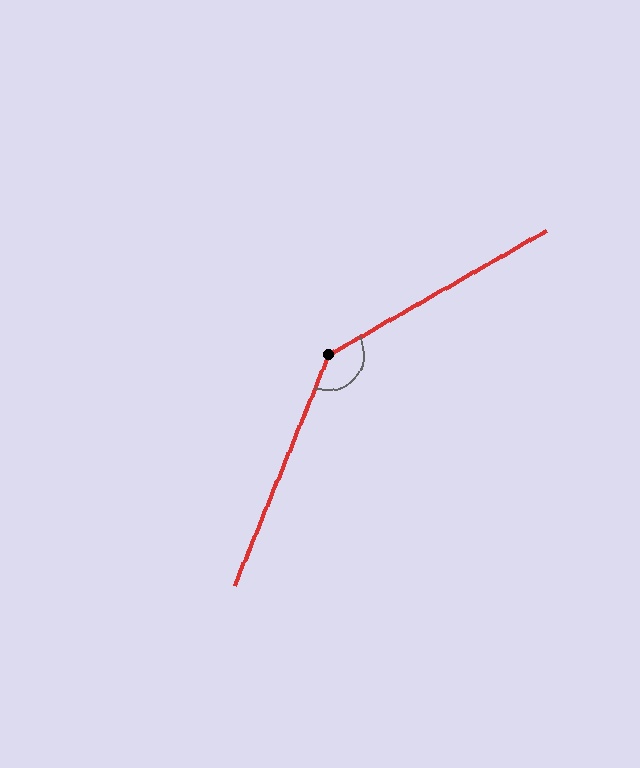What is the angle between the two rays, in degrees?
Approximately 142 degrees.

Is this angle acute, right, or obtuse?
It is obtuse.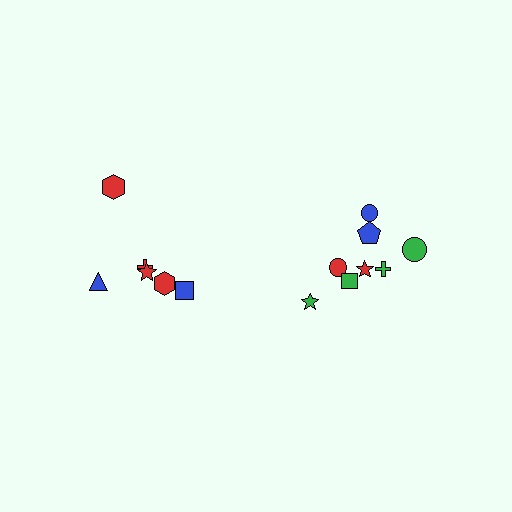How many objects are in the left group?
There are 6 objects.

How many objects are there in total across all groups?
There are 14 objects.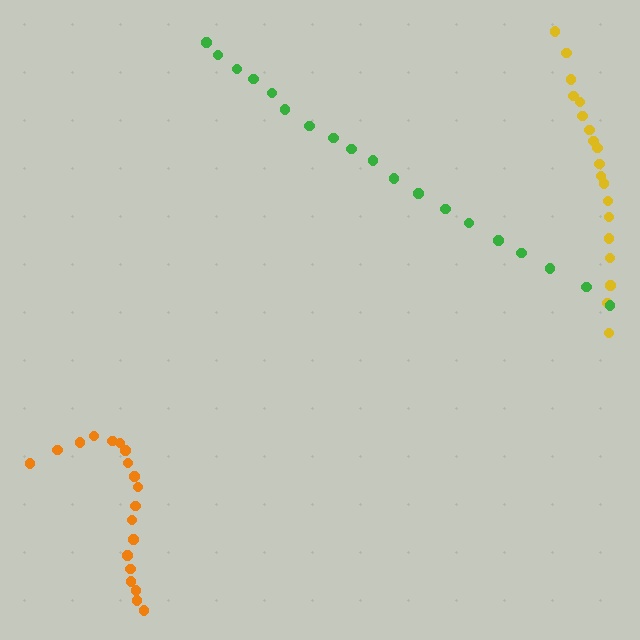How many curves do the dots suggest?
There are 3 distinct paths.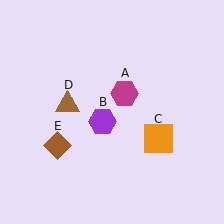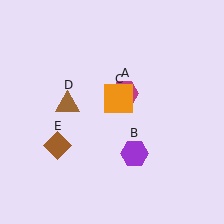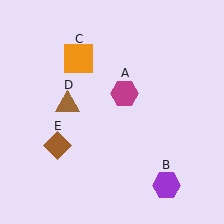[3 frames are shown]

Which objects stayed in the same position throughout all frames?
Magenta hexagon (object A) and brown triangle (object D) and brown diamond (object E) remained stationary.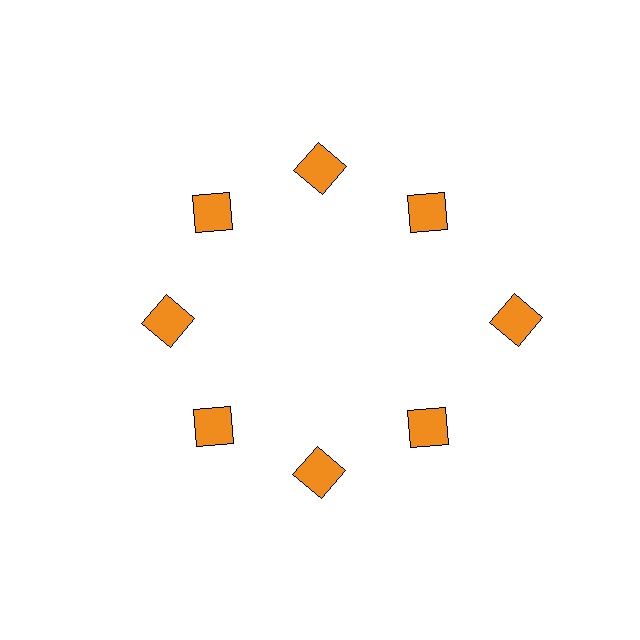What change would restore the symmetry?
The symmetry would be restored by moving it inward, back onto the ring so that all 8 squares sit at equal angles and equal distance from the center.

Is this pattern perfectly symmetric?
No. The 8 orange squares are arranged in a ring, but one element near the 3 o'clock position is pushed outward from the center, breaking the 8-fold rotational symmetry.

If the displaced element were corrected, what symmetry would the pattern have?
It would have 8-fold rotational symmetry — the pattern would map onto itself every 45 degrees.